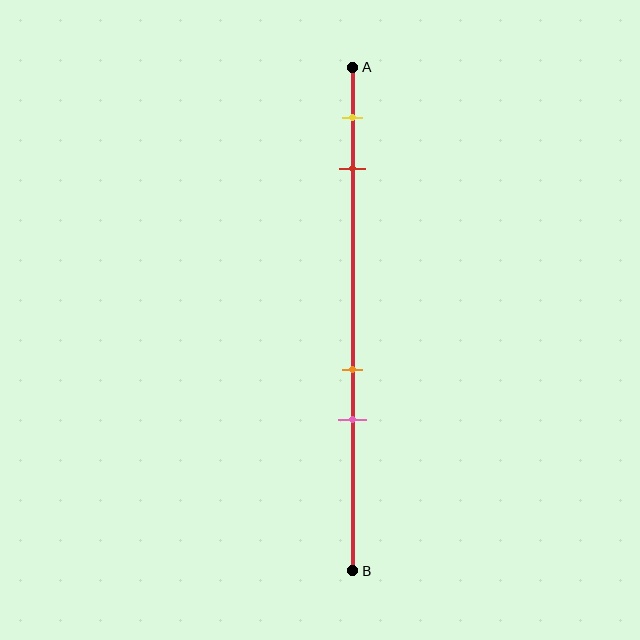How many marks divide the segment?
There are 4 marks dividing the segment.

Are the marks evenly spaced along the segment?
No, the marks are not evenly spaced.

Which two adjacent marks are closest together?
The orange and pink marks are the closest adjacent pair.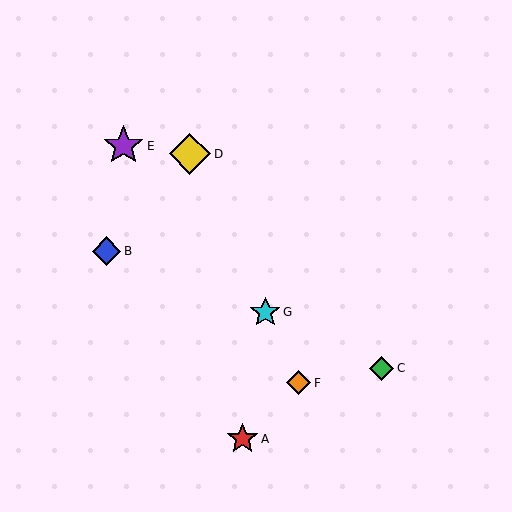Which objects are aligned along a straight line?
Objects D, F, G are aligned along a straight line.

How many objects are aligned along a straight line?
3 objects (D, F, G) are aligned along a straight line.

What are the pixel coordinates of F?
Object F is at (299, 383).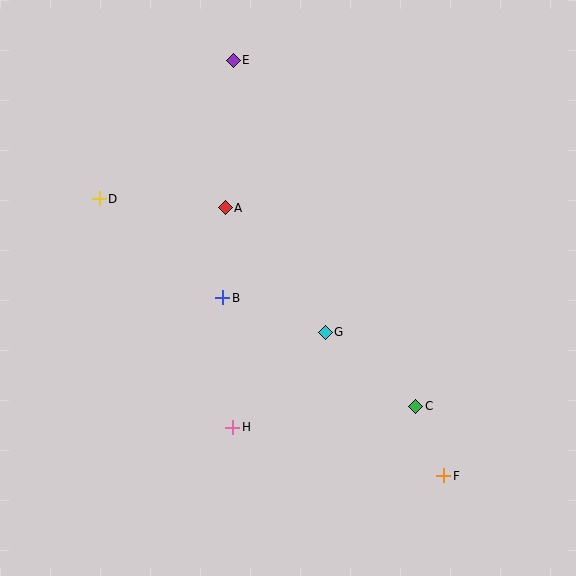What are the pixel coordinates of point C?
Point C is at (416, 406).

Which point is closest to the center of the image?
Point G at (325, 332) is closest to the center.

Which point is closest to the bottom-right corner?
Point F is closest to the bottom-right corner.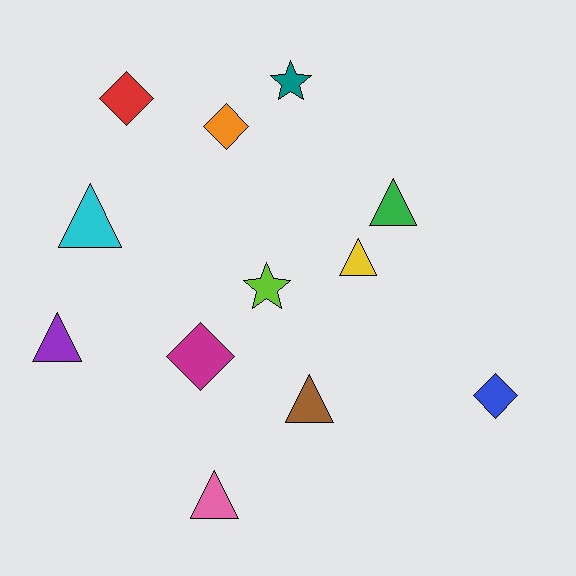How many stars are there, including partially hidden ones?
There are 2 stars.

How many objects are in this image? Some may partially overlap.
There are 12 objects.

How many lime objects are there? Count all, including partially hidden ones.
There is 1 lime object.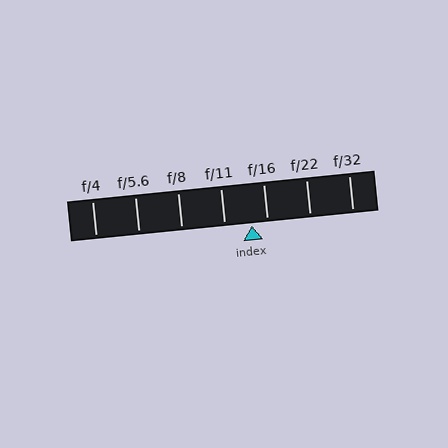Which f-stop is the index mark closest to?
The index mark is closest to f/16.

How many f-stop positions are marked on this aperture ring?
There are 7 f-stop positions marked.